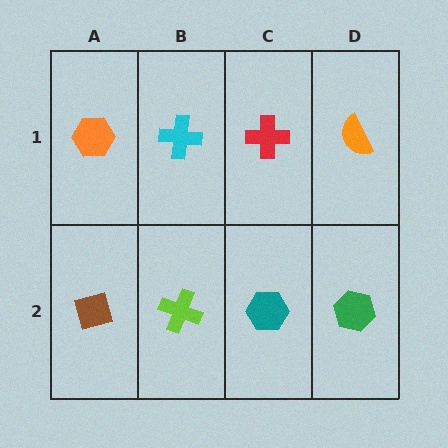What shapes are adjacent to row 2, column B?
A cyan cross (row 1, column B), a brown diamond (row 2, column A), a teal hexagon (row 2, column C).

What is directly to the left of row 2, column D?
A teal hexagon.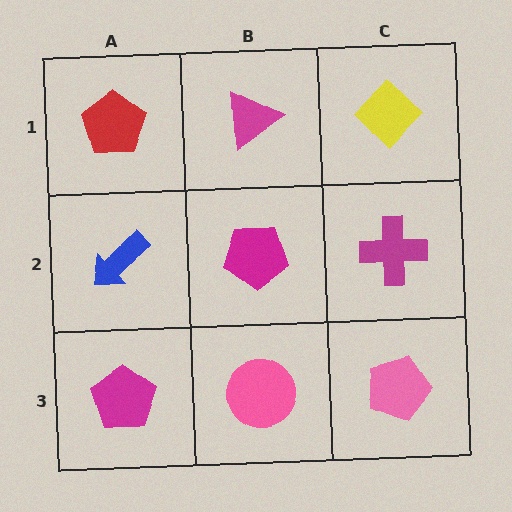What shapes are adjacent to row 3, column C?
A magenta cross (row 2, column C), a pink circle (row 3, column B).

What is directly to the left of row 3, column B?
A magenta pentagon.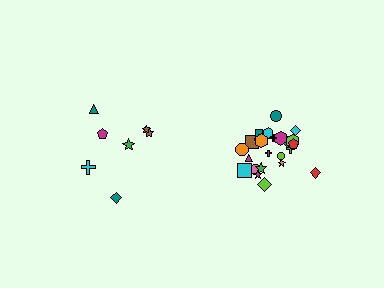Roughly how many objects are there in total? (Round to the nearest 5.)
Roughly 30 objects in total.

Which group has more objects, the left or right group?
The right group.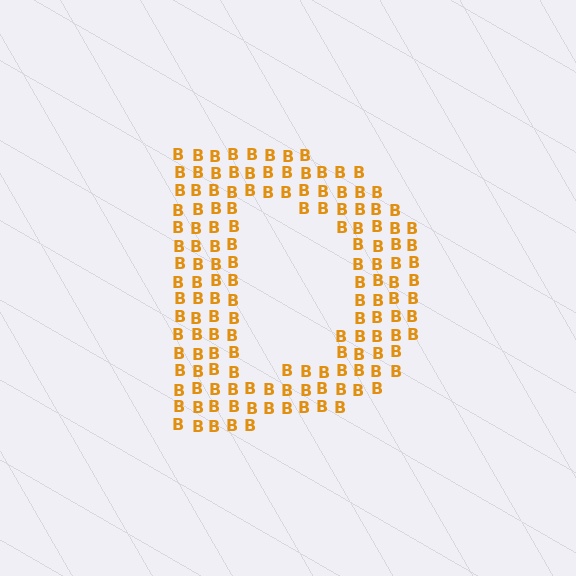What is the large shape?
The large shape is the letter D.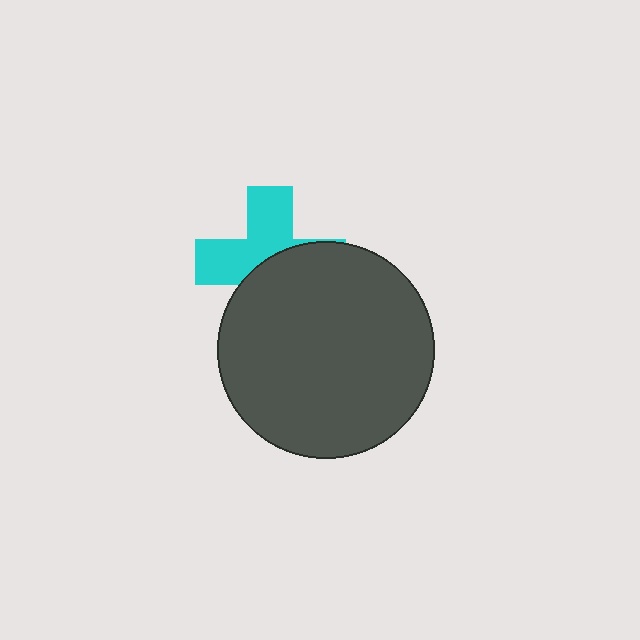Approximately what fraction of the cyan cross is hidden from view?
Roughly 51% of the cyan cross is hidden behind the dark gray circle.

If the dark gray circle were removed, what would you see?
You would see the complete cyan cross.